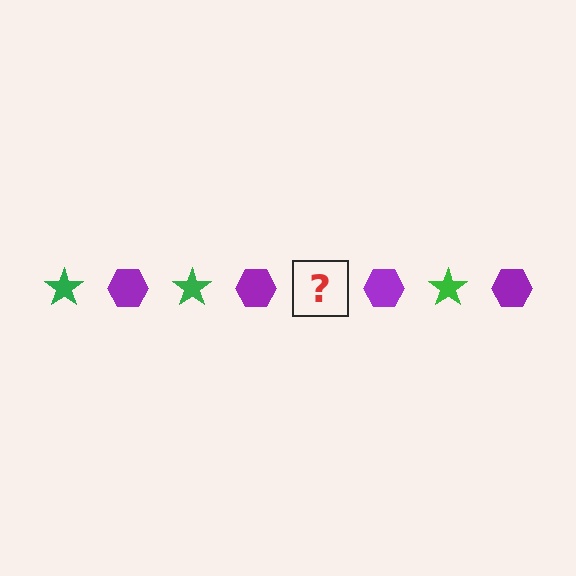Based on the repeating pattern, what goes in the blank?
The blank should be a green star.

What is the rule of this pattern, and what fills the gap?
The rule is that the pattern alternates between green star and purple hexagon. The gap should be filled with a green star.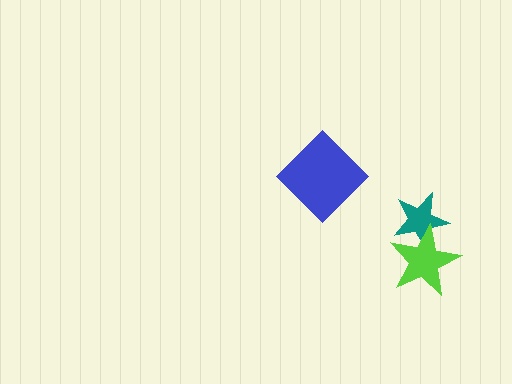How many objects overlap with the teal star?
1 object overlaps with the teal star.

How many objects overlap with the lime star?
1 object overlaps with the lime star.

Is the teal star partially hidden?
Yes, it is partially covered by another shape.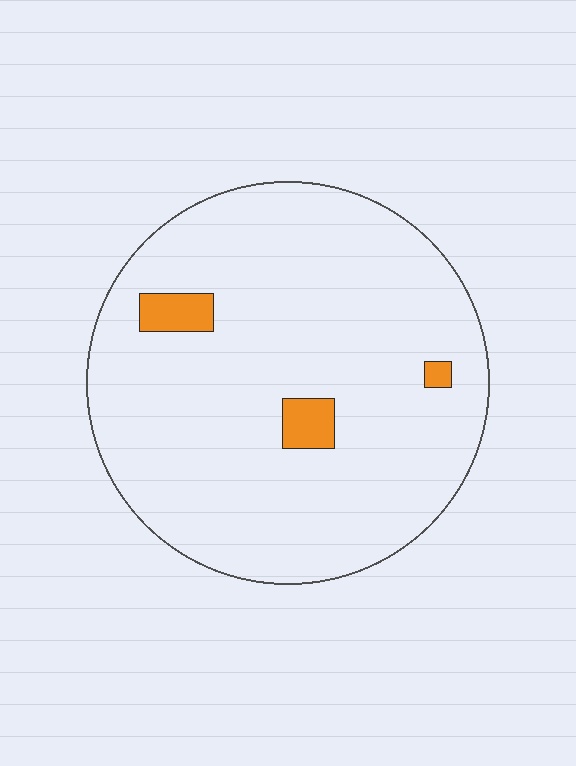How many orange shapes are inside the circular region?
3.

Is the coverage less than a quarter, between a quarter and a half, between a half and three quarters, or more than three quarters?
Less than a quarter.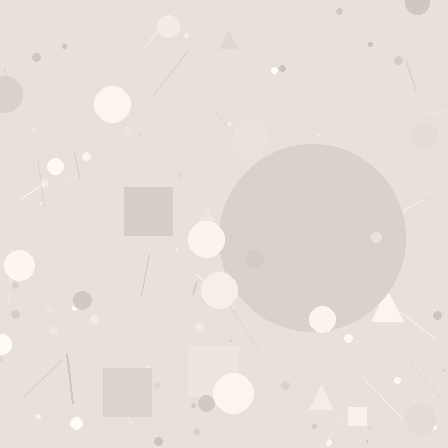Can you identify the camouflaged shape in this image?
The camouflaged shape is a circle.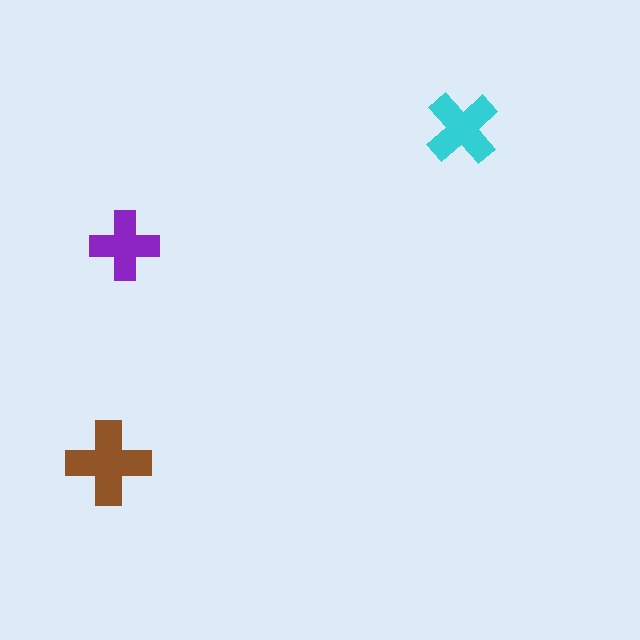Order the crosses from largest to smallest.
the brown one, the cyan one, the purple one.